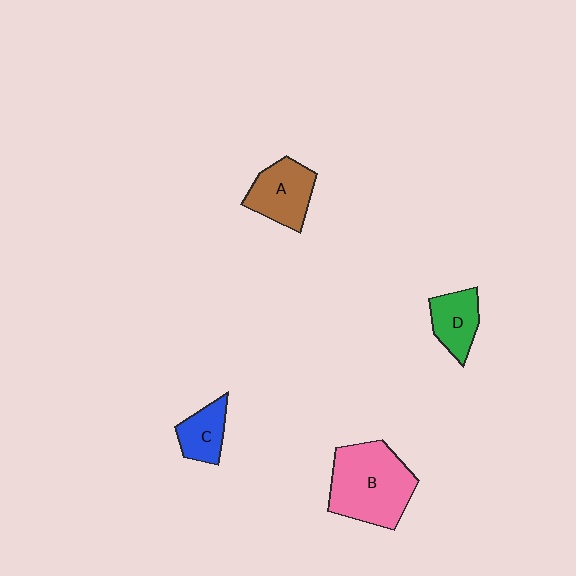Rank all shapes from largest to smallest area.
From largest to smallest: B (pink), A (brown), D (green), C (blue).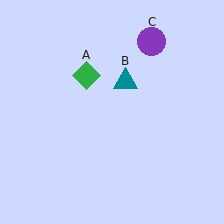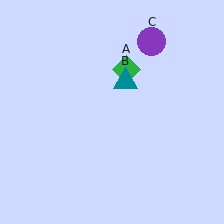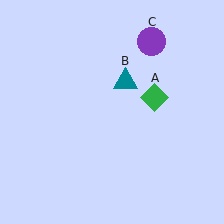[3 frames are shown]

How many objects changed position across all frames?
1 object changed position: green diamond (object A).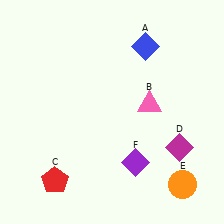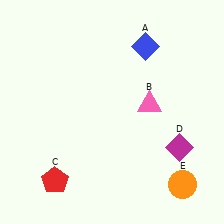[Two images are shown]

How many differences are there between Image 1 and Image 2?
There is 1 difference between the two images.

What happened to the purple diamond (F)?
The purple diamond (F) was removed in Image 2. It was in the bottom-right area of Image 1.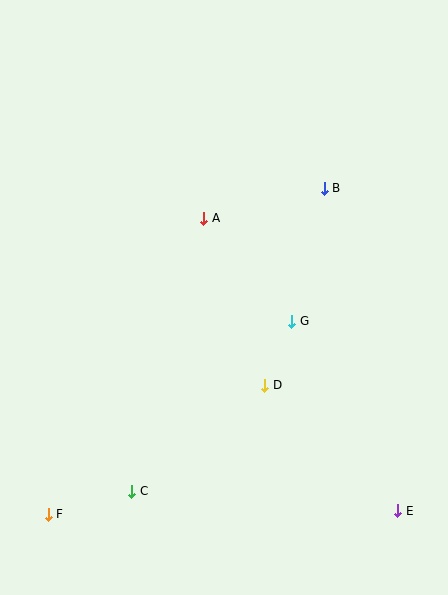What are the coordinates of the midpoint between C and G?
The midpoint between C and G is at (212, 406).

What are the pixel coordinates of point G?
Point G is at (292, 321).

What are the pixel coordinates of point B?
Point B is at (324, 188).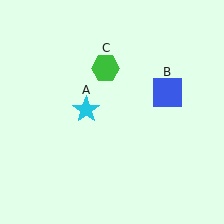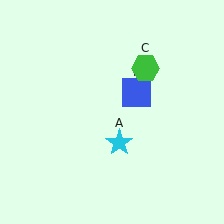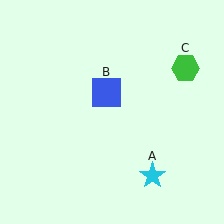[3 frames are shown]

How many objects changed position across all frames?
3 objects changed position: cyan star (object A), blue square (object B), green hexagon (object C).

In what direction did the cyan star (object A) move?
The cyan star (object A) moved down and to the right.